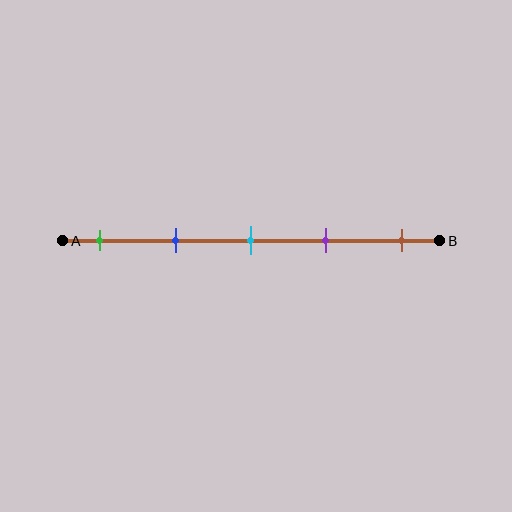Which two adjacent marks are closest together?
The cyan and purple marks are the closest adjacent pair.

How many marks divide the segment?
There are 5 marks dividing the segment.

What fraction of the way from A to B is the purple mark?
The purple mark is approximately 70% (0.7) of the way from A to B.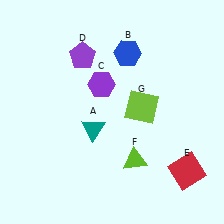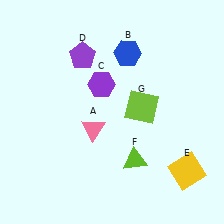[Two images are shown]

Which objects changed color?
A changed from teal to pink. E changed from red to yellow.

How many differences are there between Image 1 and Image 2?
There are 2 differences between the two images.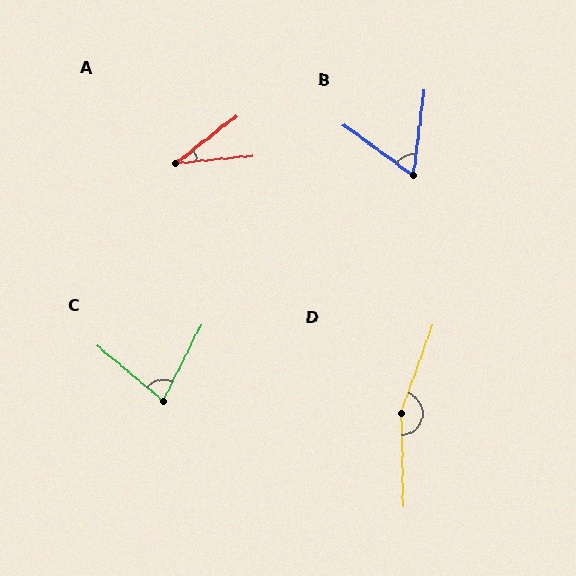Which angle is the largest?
D, at approximately 159 degrees.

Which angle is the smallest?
A, at approximately 33 degrees.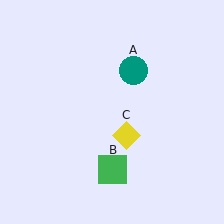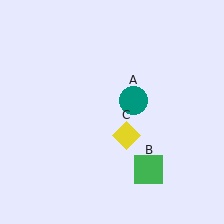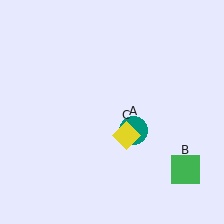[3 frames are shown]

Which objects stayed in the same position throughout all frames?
Yellow diamond (object C) remained stationary.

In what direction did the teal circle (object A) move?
The teal circle (object A) moved down.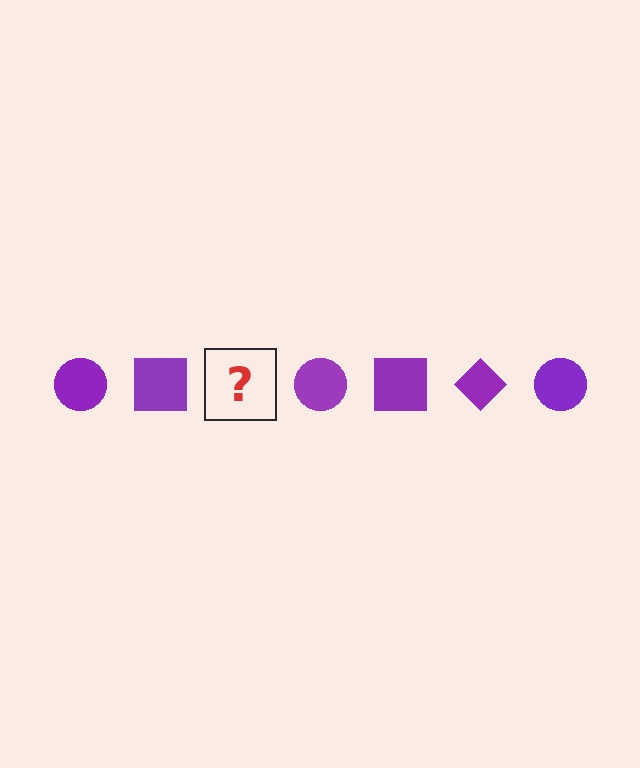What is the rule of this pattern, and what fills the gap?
The rule is that the pattern cycles through circle, square, diamond shapes in purple. The gap should be filled with a purple diamond.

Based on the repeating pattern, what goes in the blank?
The blank should be a purple diamond.